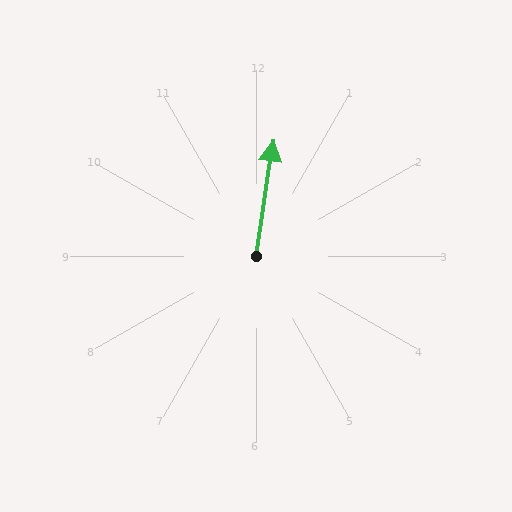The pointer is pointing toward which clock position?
Roughly 12 o'clock.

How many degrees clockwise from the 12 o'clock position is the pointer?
Approximately 8 degrees.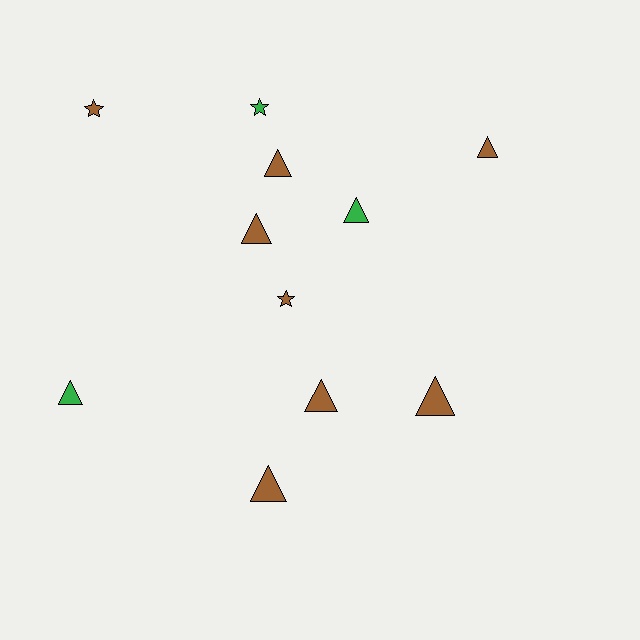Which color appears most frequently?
Brown, with 8 objects.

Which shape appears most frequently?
Triangle, with 8 objects.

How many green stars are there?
There is 1 green star.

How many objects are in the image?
There are 11 objects.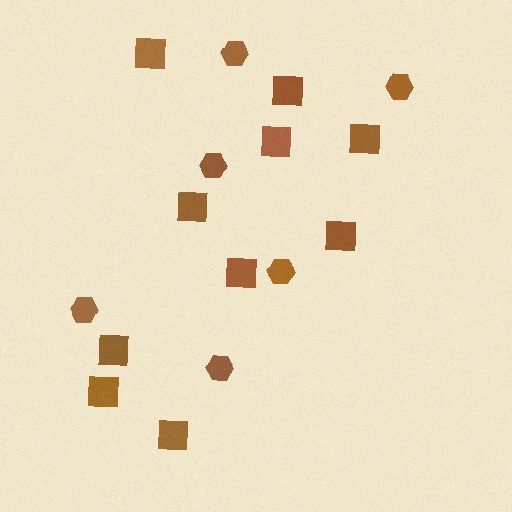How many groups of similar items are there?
There are 2 groups: one group of hexagons (6) and one group of squares (10).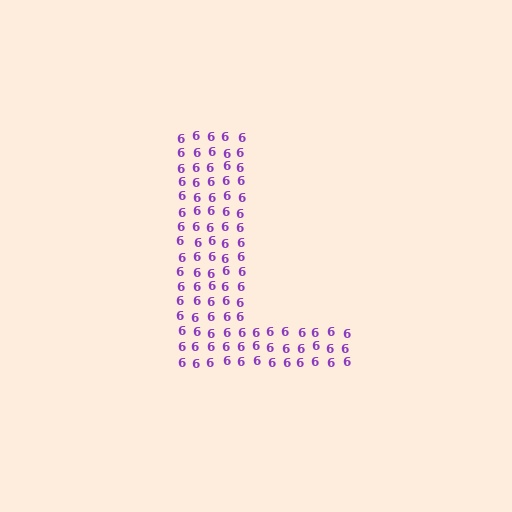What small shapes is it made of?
It is made of small digit 6's.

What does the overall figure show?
The overall figure shows the letter L.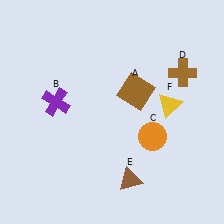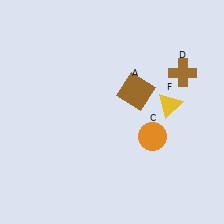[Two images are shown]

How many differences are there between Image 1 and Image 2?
There are 2 differences between the two images.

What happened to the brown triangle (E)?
The brown triangle (E) was removed in Image 2. It was in the bottom-right area of Image 1.